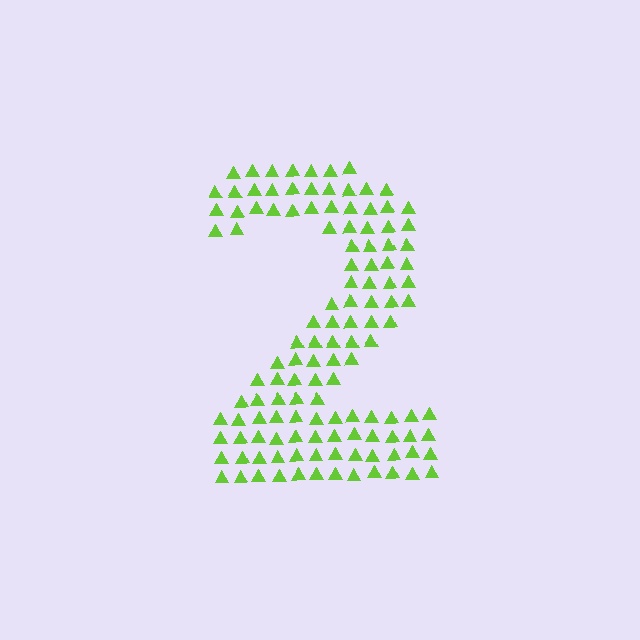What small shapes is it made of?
It is made of small triangles.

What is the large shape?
The large shape is the digit 2.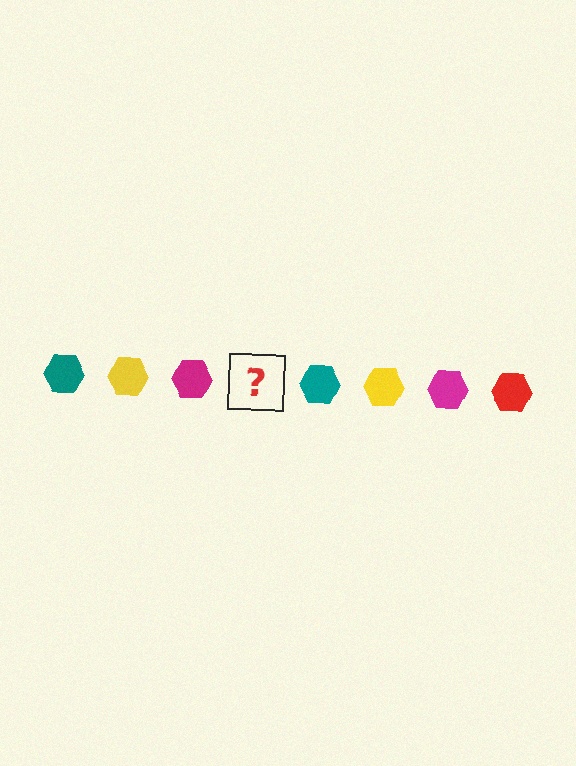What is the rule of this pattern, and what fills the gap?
The rule is that the pattern cycles through teal, yellow, magenta, red hexagons. The gap should be filled with a red hexagon.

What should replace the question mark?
The question mark should be replaced with a red hexagon.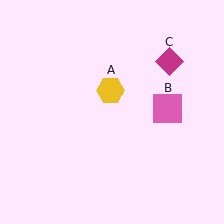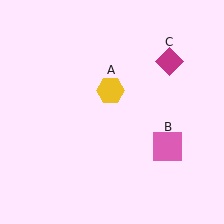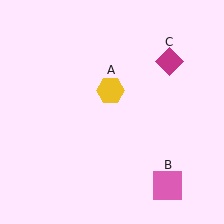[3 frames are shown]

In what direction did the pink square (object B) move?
The pink square (object B) moved down.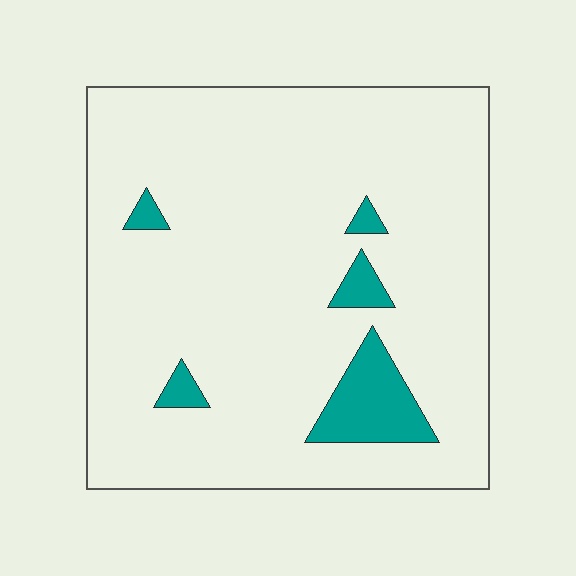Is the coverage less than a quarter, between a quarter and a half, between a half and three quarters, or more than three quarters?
Less than a quarter.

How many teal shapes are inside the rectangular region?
5.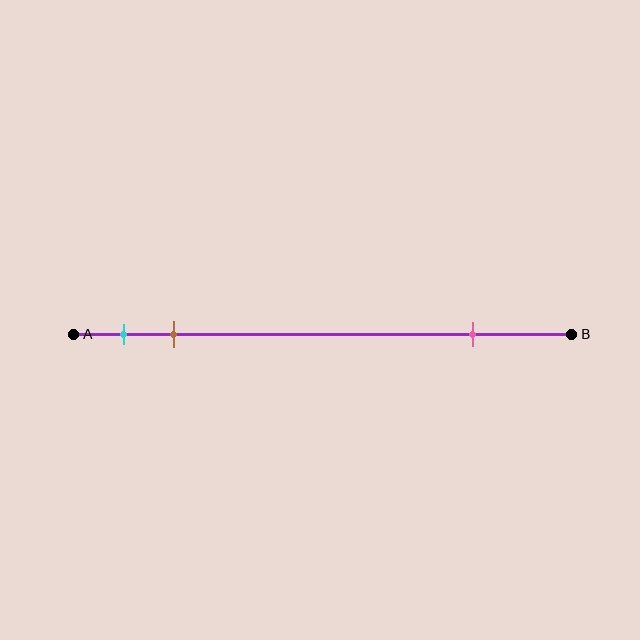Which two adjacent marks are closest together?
The cyan and brown marks are the closest adjacent pair.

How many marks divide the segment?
There are 3 marks dividing the segment.